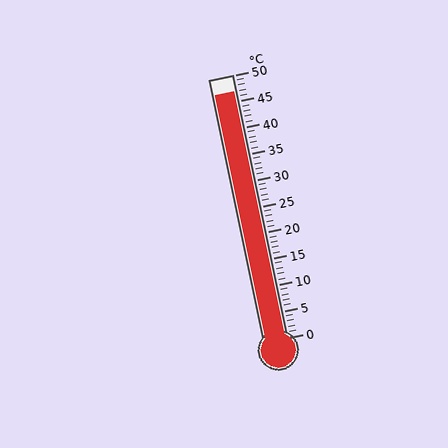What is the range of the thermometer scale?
The thermometer scale ranges from 0°C to 50°C.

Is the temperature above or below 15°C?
The temperature is above 15°C.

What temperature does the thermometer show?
The thermometer shows approximately 47°C.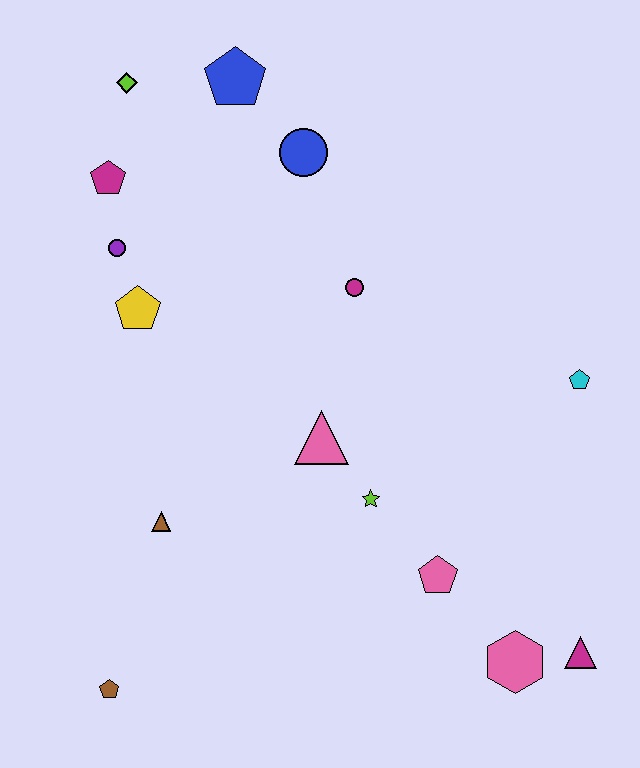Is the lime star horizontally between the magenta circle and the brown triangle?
No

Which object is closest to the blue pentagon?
The blue circle is closest to the blue pentagon.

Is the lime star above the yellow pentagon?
No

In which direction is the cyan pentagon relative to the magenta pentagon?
The cyan pentagon is to the right of the magenta pentagon.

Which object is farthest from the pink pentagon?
The lime diamond is farthest from the pink pentagon.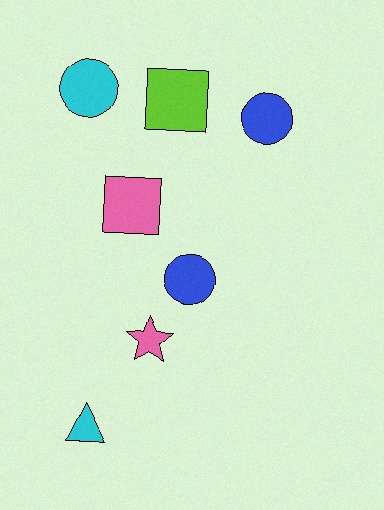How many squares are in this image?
There are 2 squares.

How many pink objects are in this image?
There are 2 pink objects.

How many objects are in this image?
There are 7 objects.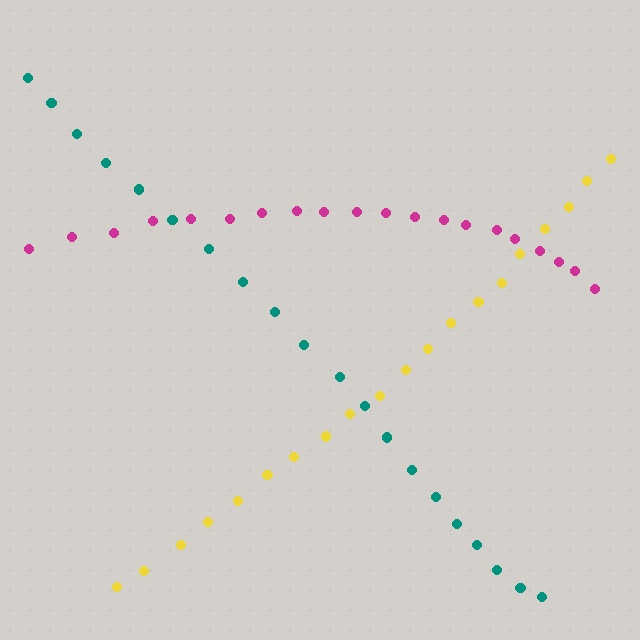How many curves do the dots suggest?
There are 3 distinct paths.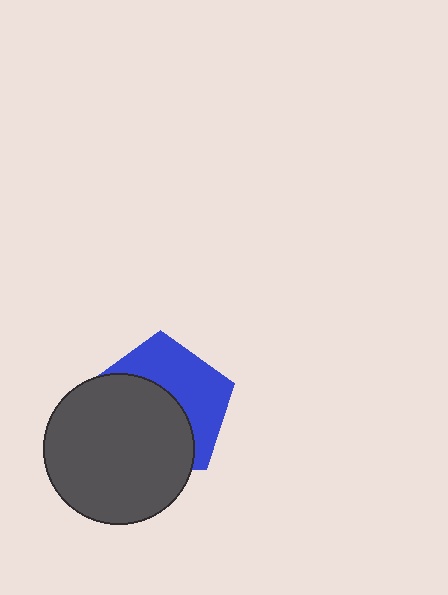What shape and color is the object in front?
The object in front is a dark gray circle.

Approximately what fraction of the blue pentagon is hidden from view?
Roughly 55% of the blue pentagon is hidden behind the dark gray circle.